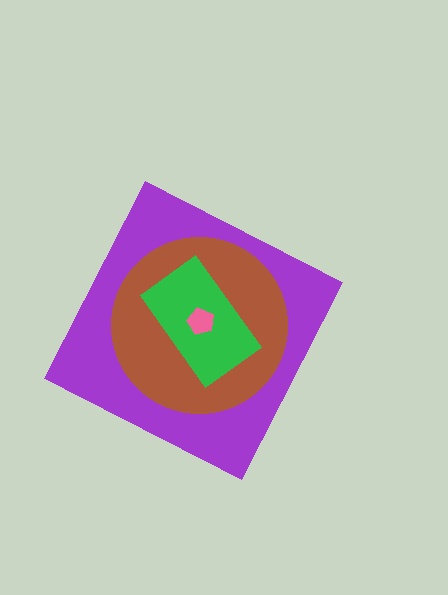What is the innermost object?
The pink pentagon.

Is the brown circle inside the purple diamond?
Yes.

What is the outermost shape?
The purple diamond.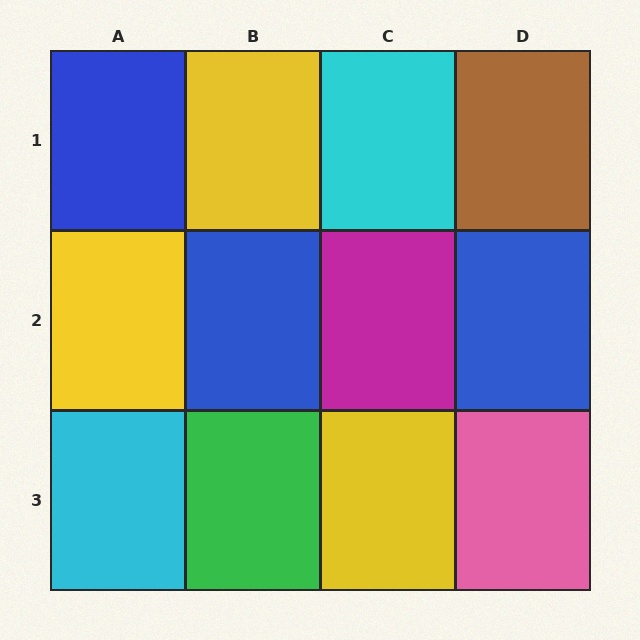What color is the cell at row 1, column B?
Yellow.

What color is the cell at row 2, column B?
Blue.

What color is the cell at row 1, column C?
Cyan.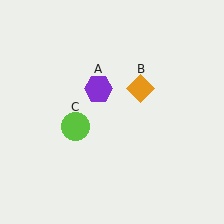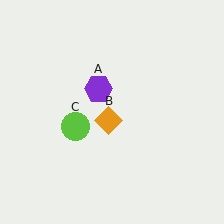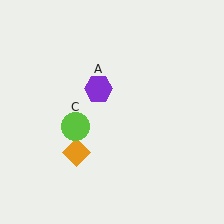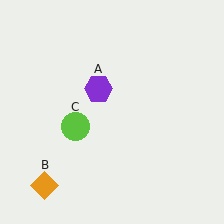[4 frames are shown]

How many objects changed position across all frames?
1 object changed position: orange diamond (object B).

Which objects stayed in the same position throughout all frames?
Purple hexagon (object A) and lime circle (object C) remained stationary.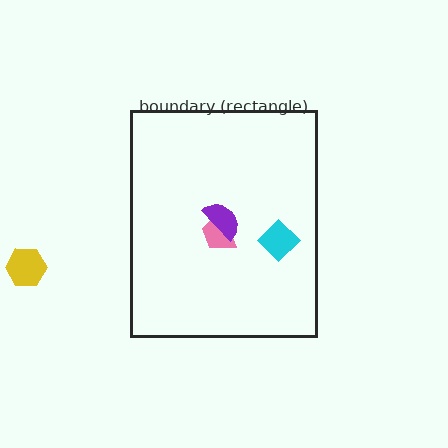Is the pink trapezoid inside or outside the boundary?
Inside.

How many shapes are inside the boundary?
3 inside, 1 outside.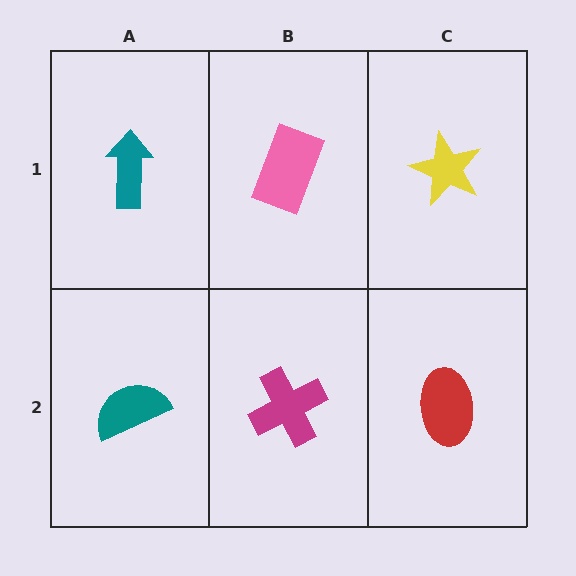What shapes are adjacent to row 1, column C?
A red ellipse (row 2, column C), a pink rectangle (row 1, column B).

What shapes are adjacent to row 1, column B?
A magenta cross (row 2, column B), a teal arrow (row 1, column A), a yellow star (row 1, column C).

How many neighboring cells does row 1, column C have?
2.